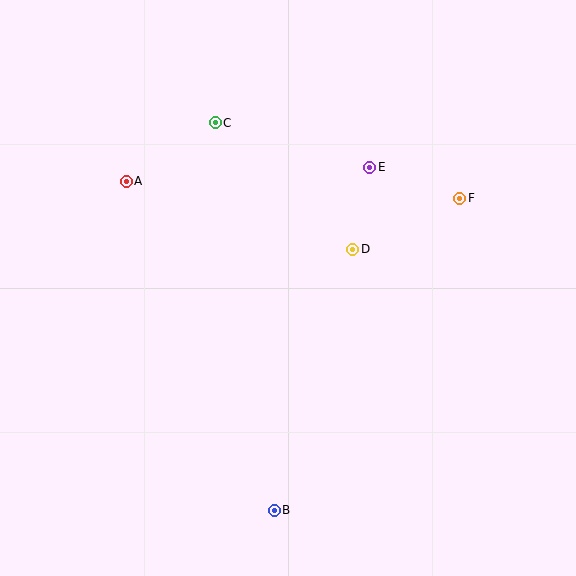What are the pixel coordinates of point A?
Point A is at (126, 181).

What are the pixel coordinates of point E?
Point E is at (370, 167).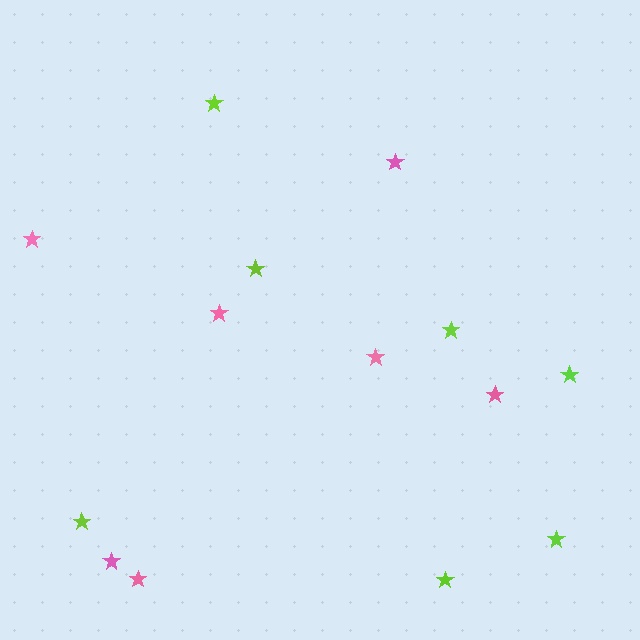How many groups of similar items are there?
There are 2 groups: one group of pink stars (7) and one group of lime stars (7).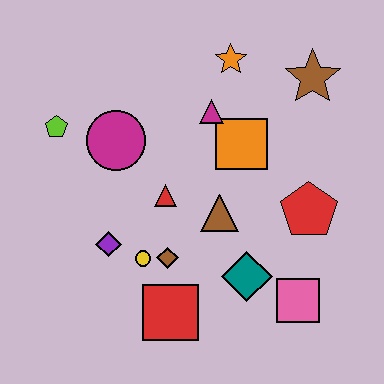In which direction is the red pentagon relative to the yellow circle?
The red pentagon is to the right of the yellow circle.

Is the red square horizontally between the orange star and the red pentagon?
No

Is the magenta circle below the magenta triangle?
Yes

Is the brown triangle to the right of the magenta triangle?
Yes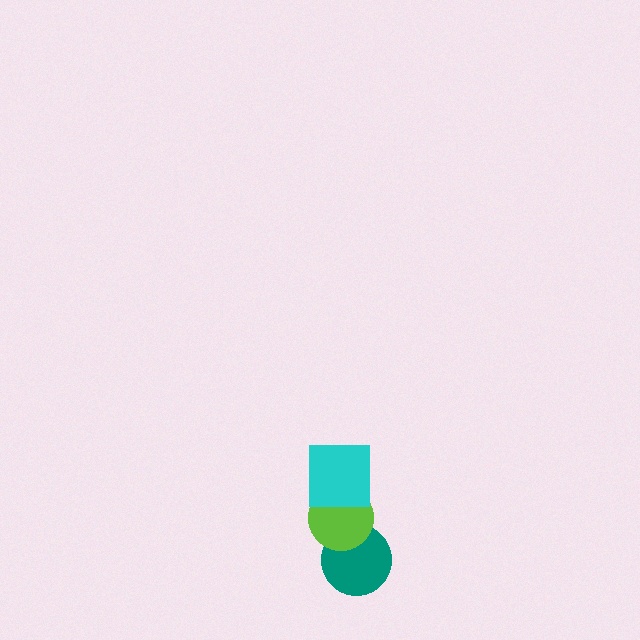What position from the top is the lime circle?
The lime circle is 2nd from the top.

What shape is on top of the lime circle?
The cyan square is on top of the lime circle.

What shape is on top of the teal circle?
The lime circle is on top of the teal circle.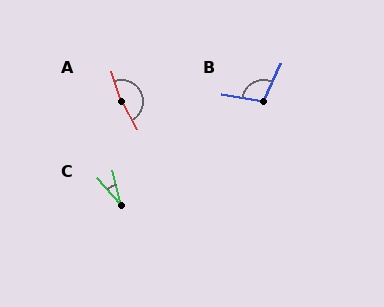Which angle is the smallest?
C, at approximately 27 degrees.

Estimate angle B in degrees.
Approximately 104 degrees.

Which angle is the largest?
A, at approximately 169 degrees.